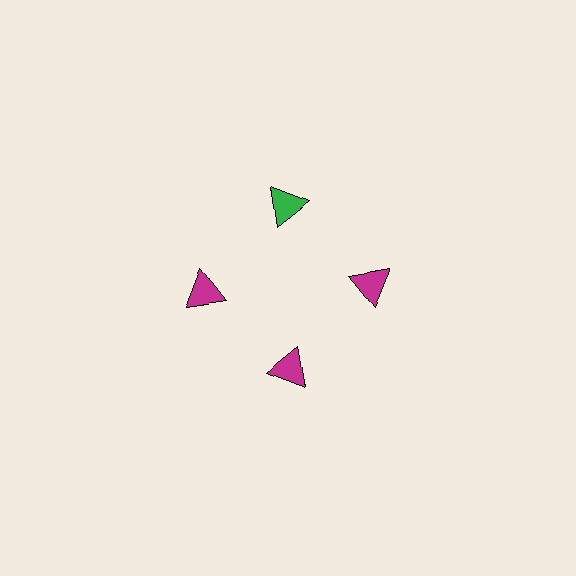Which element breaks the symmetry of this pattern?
The green triangle at roughly the 12 o'clock position breaks the symmetry. All other shapes are magenta triangles.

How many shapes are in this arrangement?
There are 4 shapes arranged in a ring pattern.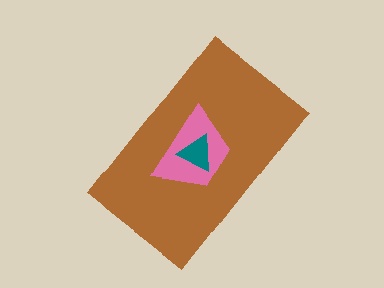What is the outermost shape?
The brown rectangle.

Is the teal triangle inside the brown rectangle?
Yes.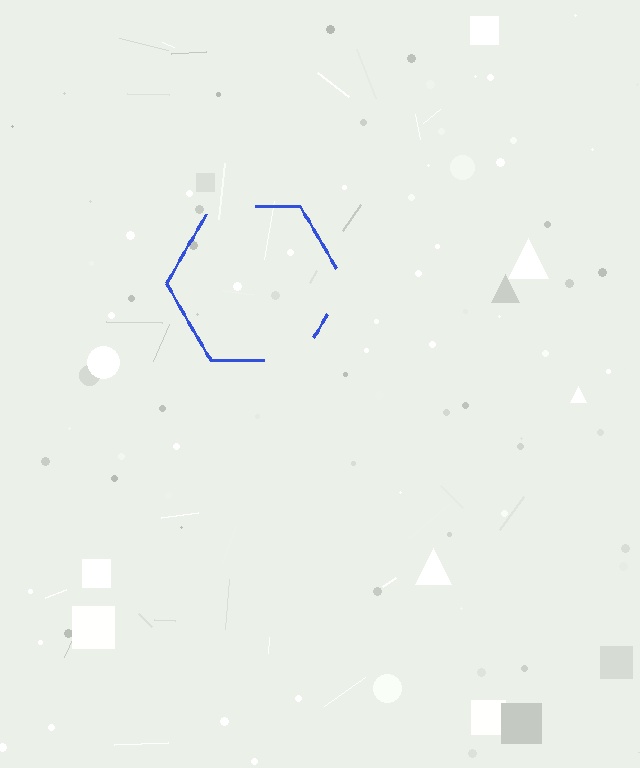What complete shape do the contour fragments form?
The contour fragments form a hexagon.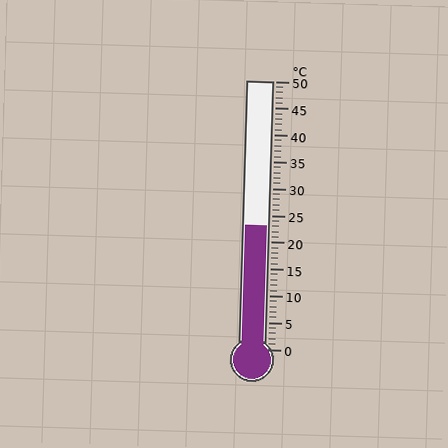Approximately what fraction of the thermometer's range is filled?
The thermometer is filled to approximately 45% of its range.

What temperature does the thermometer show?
The thermometer shows approximately 23°C.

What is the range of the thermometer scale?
The thermometer scale ranges from 0°C to 50°C.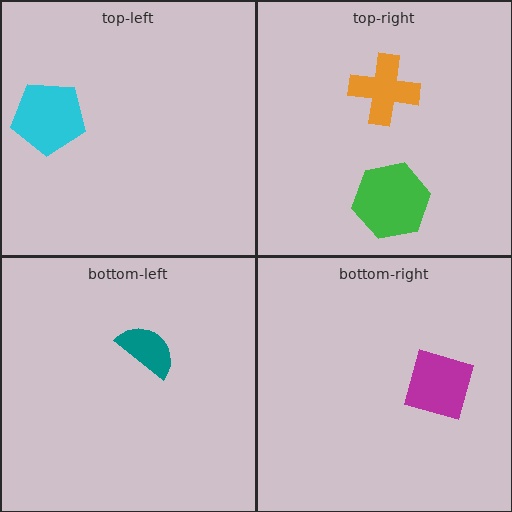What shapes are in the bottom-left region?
The teal semicircle.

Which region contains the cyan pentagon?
The top-left region.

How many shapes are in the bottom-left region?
1.